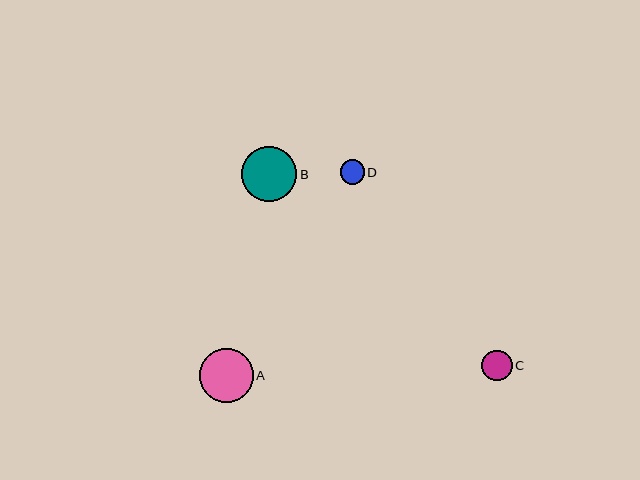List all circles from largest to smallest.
From largest to smallest: B, A, C, D.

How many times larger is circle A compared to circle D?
Circle A is approximately 2.3 times the size of circle D.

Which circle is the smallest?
Circle D is the smallest with a size of approximately 24 pixels.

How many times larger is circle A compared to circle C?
Circle A is approximately 1.8 times the size of circle C.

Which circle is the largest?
Circle B is the largest with a size of approximately 55 pixels.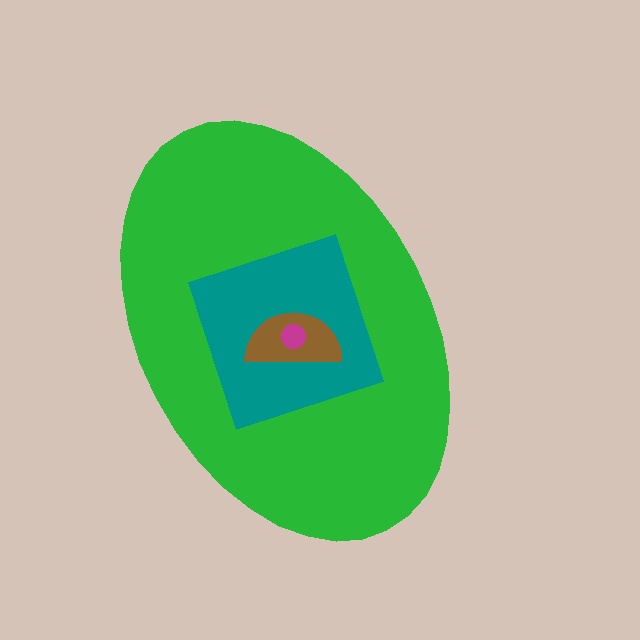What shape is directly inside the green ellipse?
The teal square.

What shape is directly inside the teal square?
The brown semicircle.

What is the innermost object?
The magenta circle.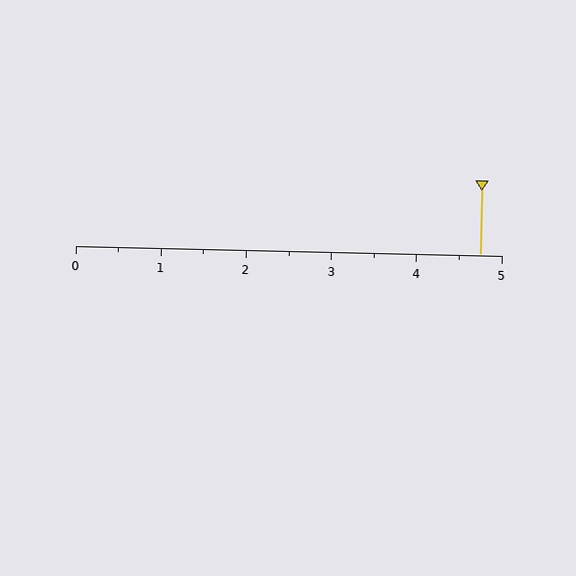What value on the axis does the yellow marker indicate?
The marker indicates approximately 4.8.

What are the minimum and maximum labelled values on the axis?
The axis runs from 0 to 5.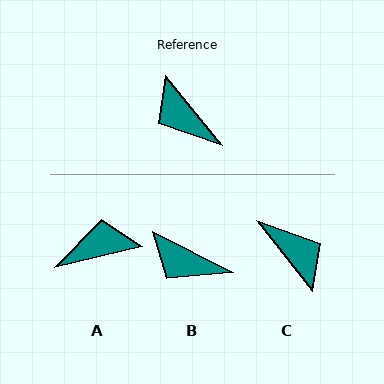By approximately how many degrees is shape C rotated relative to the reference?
Approximately 179 degrees counter-clockwise.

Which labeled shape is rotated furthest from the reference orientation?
C, about 179 degrees away.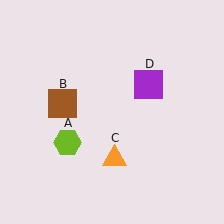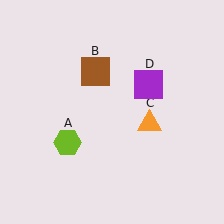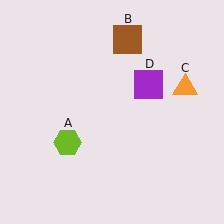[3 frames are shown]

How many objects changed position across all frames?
2 objects changed position: brown square (object B), orange triangle (object C).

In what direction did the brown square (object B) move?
The brown square (object B) moved up and to the right.